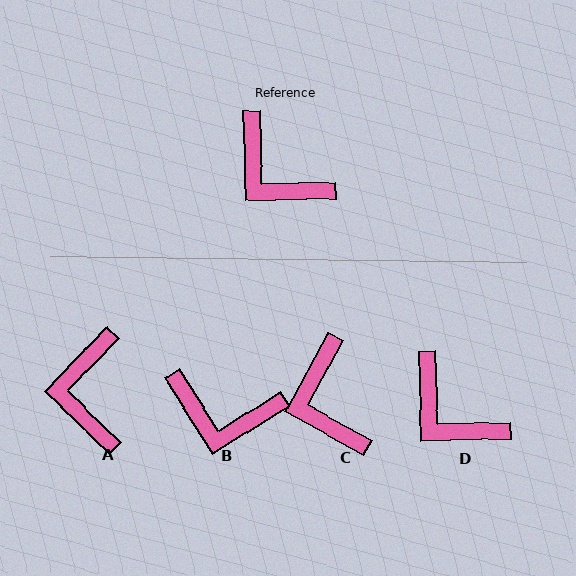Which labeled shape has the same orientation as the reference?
D.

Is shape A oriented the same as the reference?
No, it is off by about 46 degrees.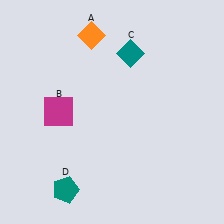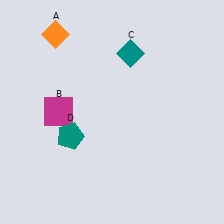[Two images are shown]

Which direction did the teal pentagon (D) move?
The teal pentagon (D) moved up.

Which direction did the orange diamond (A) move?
The orange diamond (A) moved left.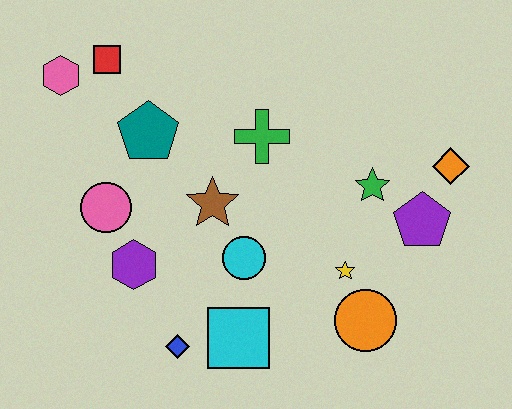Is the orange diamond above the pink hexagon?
No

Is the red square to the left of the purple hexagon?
Yes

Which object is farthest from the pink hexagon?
The orange diamond is farthest from the pink hexagon.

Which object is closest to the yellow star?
The orange circle is closest to the yellow star.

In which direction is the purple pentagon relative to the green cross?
The purple pentagon is to the right of the green cross.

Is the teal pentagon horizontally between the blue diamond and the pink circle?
Yes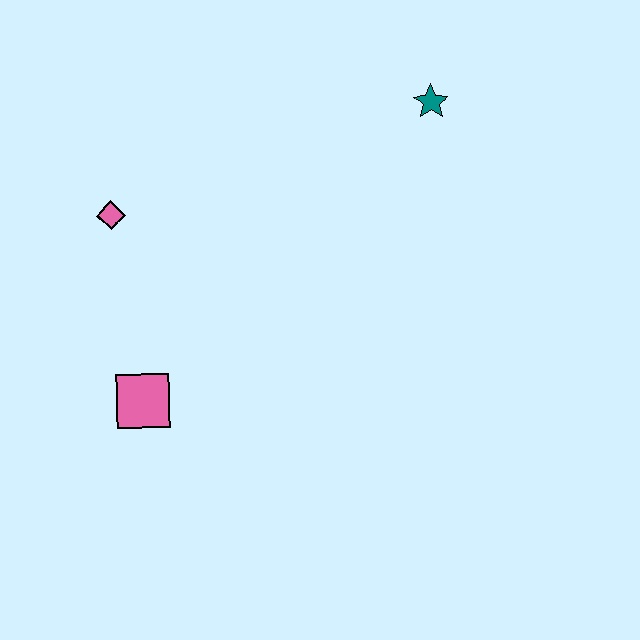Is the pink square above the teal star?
No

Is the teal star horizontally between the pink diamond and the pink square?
No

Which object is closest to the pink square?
The pink diamond is closest to the pink square.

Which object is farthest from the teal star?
The pink square is farthest from the teal star.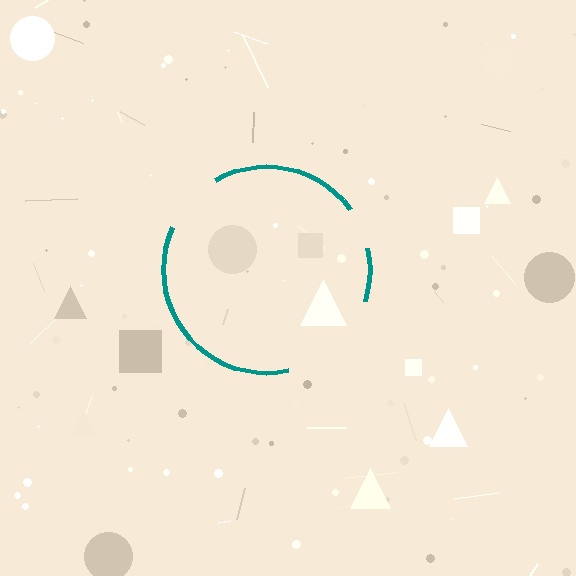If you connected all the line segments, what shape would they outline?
They would outline a circle.